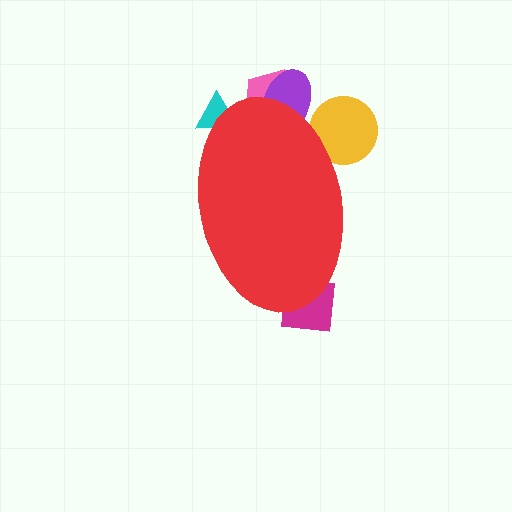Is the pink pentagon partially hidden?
Yes, the pink pentagon is partially hidden behind the red ellipse.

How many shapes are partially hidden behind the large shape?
6 shapes are partially hidden.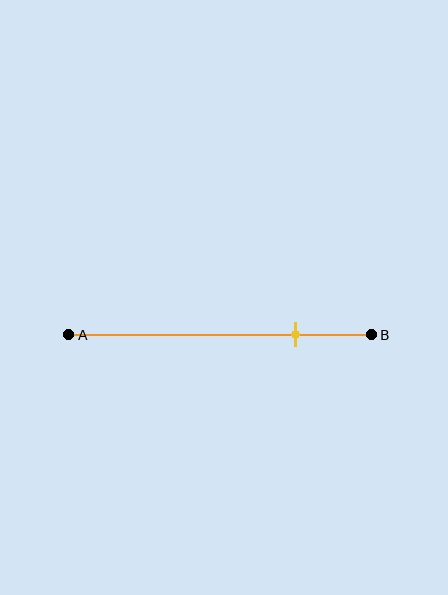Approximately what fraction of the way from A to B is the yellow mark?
The yellow mark is approximately 75% of the way from A to B.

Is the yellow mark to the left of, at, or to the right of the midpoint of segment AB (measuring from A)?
The yellow mark is to the right of the midpoint of segment AB.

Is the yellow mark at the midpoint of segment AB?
No, the mark is at about 75% from A, not at the 50% midpoint.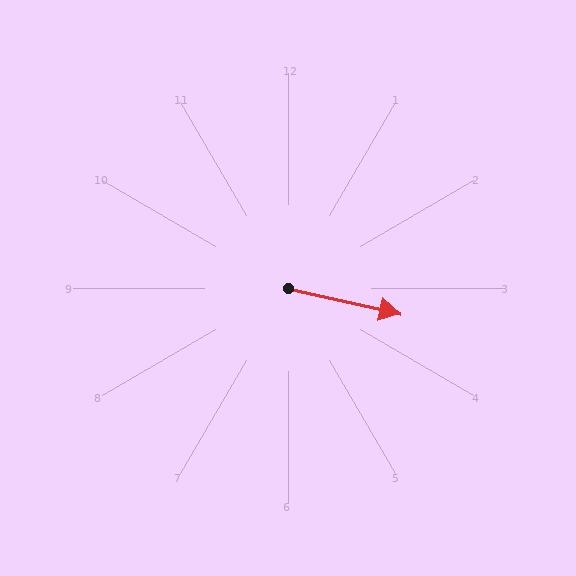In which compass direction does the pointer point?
East.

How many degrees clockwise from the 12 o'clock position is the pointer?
Approximately 103 degrees.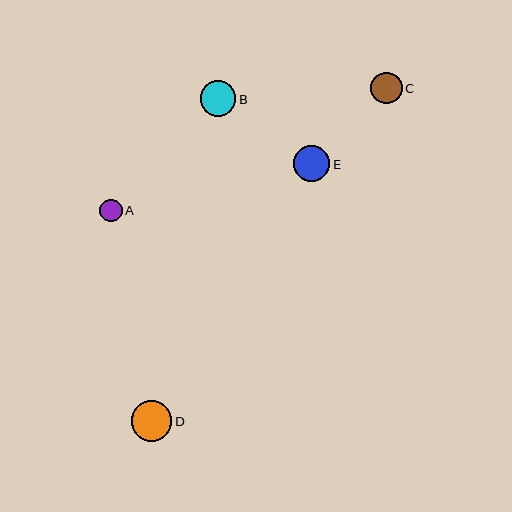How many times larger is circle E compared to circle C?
Circle E is approximately 1.2 times the size of circle C.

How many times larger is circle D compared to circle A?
Circle D is approximately 1.8 times the size of circle A.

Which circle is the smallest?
Circle A is the smallest with a size of approximately 22 pixels.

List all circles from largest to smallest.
From largest to smallest: D, E, B, C, A.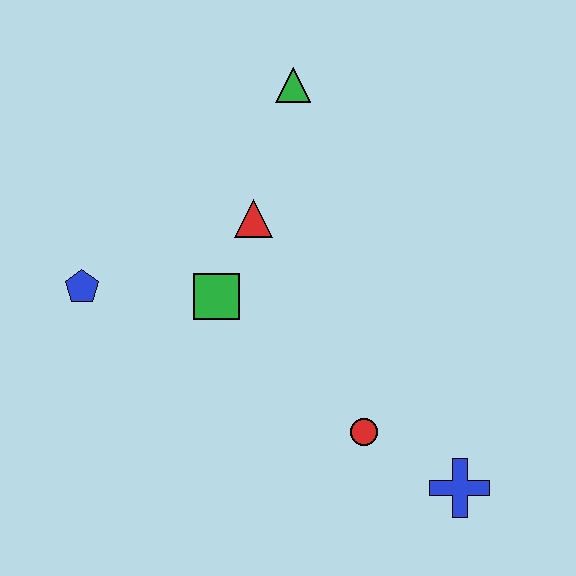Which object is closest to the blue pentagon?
The green square is closest to the blue pentagon.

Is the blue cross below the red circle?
Yes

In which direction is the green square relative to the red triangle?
The green square is below the red triangle.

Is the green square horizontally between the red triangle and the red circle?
No